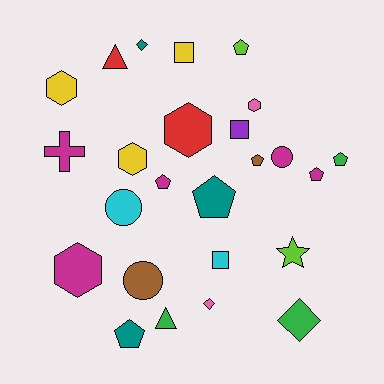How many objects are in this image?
There are 25 objects.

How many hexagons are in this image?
There are 5 hexagons.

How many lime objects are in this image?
There are 2 lime objects.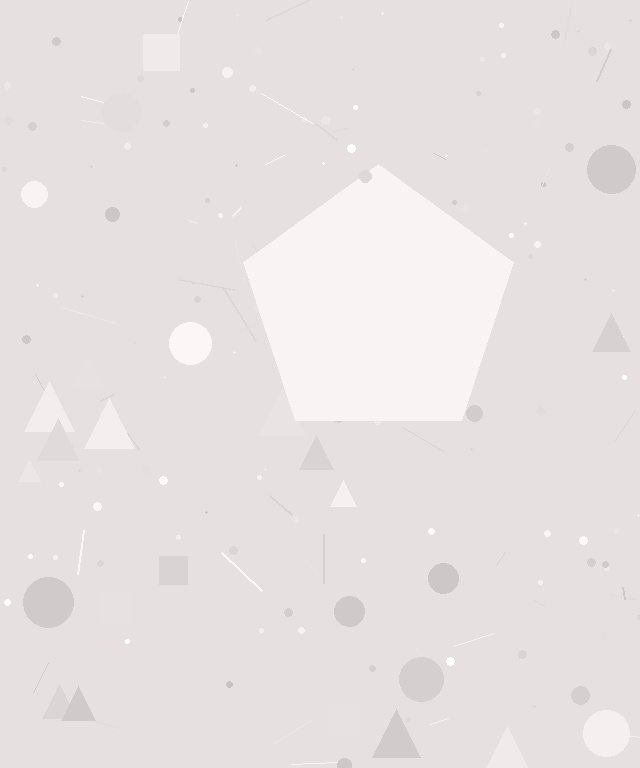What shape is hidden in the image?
A pentagon is hidden in the image.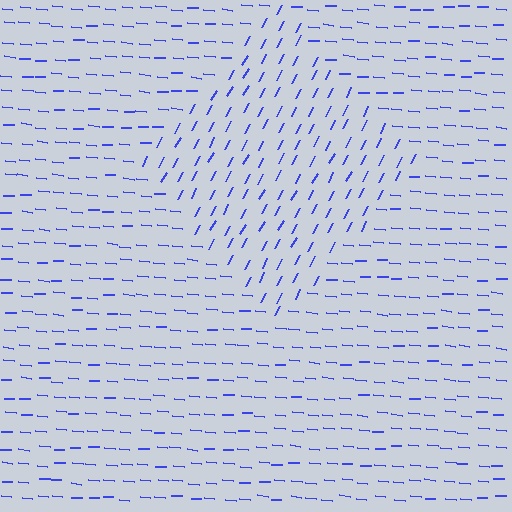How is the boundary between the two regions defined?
The boundary is defined purely by a change in line orientation (approximately 66 degrees difference). All lines are the same color and thickness.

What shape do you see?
I see a diamond.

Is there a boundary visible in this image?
Yes, there is a texture boundary formed by a change in line orientation.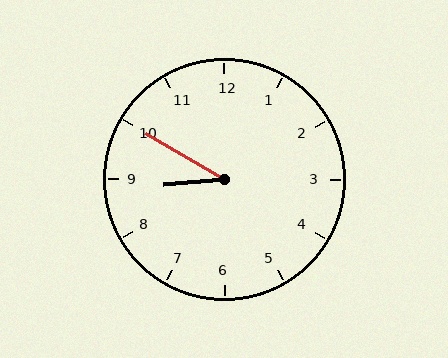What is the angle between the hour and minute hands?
Approximately 35 degrees.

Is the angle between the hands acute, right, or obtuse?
It is acute.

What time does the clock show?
8:50.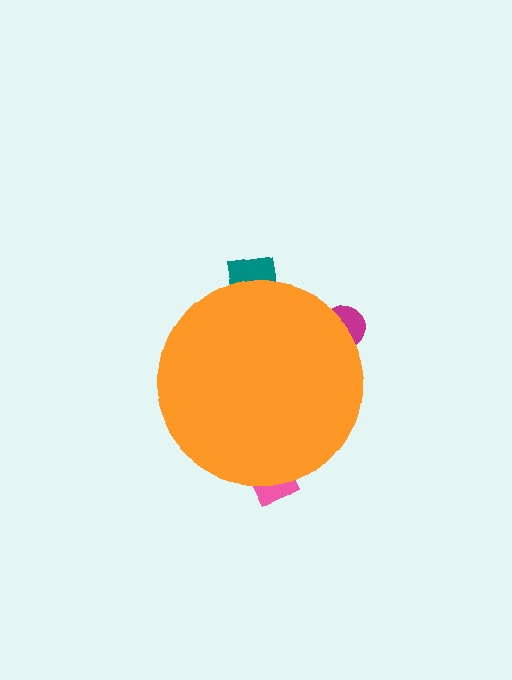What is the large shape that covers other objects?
An orange circle.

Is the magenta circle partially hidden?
Yes, the magenta circle is partially hidden behind the orange circle.